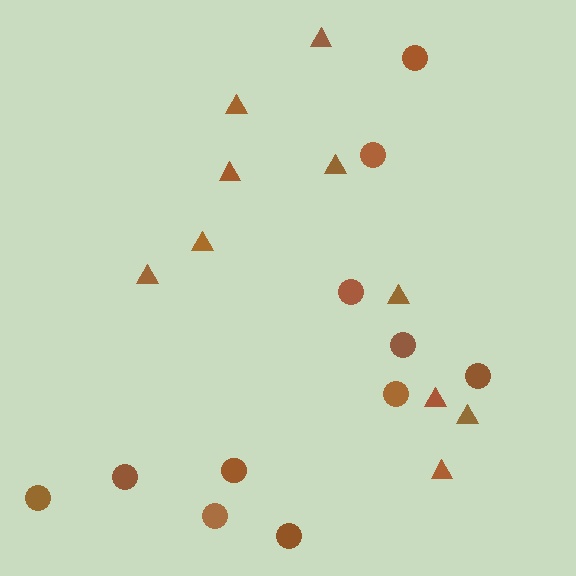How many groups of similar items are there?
There are 2 groups: one group of circles (11) and one group of triangles (10).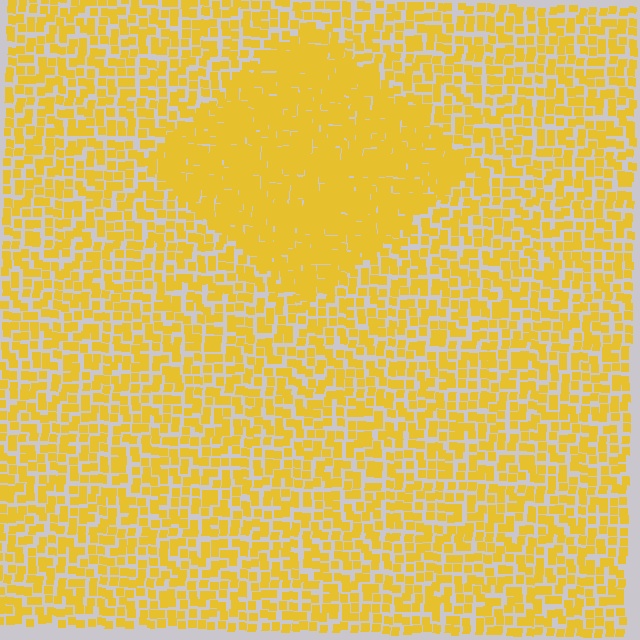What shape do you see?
I see a diamond.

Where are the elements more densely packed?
The elements are more densely packed inside the diamond boundary.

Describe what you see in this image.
The image contains small yellow elements arranged at two different densities. A diamond-shaped region is visible where the elements are more densely packed than the surrounding area.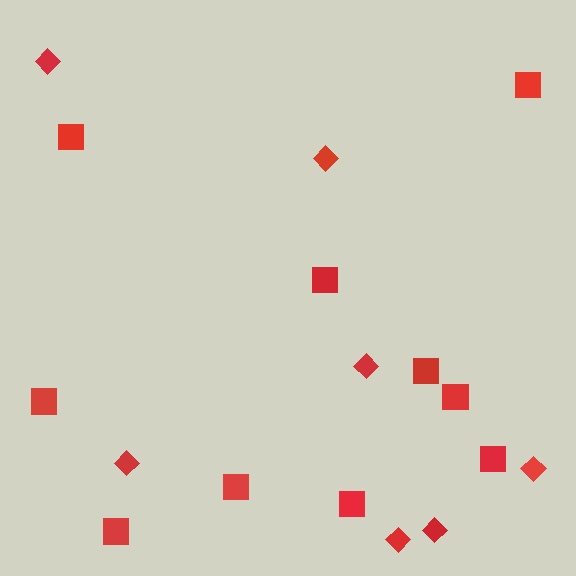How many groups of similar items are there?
There are 2 groups: one group of diamonds (7) and one group of squares (10).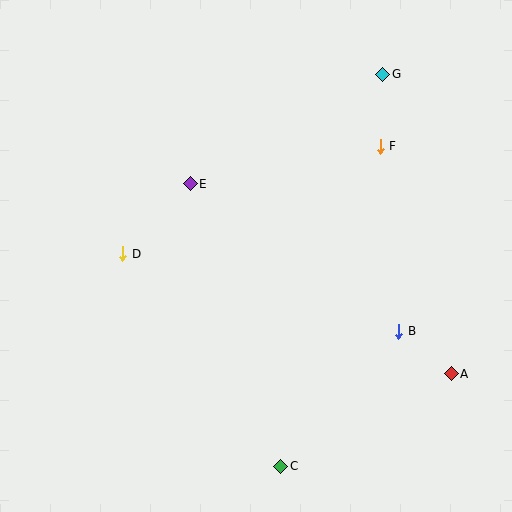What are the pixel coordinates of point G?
Point G is at (383, 74).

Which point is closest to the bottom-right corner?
Point A is closest to the bottom-right corner.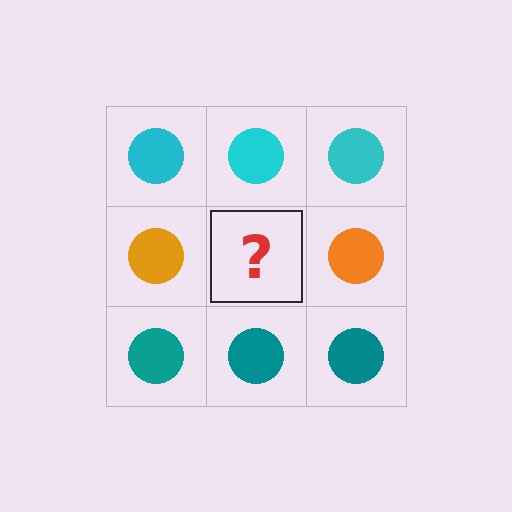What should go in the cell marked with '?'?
The missing cell should contain an orange circle.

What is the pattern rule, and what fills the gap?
The rule is that each row has a consistent color. The gap should be filled with an orange circle.